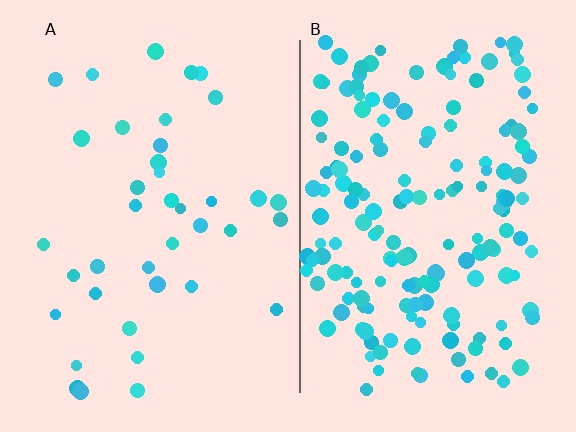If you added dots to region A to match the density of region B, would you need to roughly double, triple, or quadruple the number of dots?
Approximately quadruple.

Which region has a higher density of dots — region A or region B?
B (the right).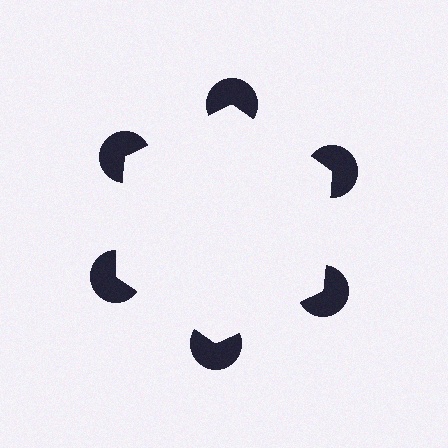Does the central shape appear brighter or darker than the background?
It typically appears slightly brighter than the background, even though no actual brightness change is drawn.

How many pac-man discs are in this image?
There are 6 — one at each vertex of the illusory hexagon.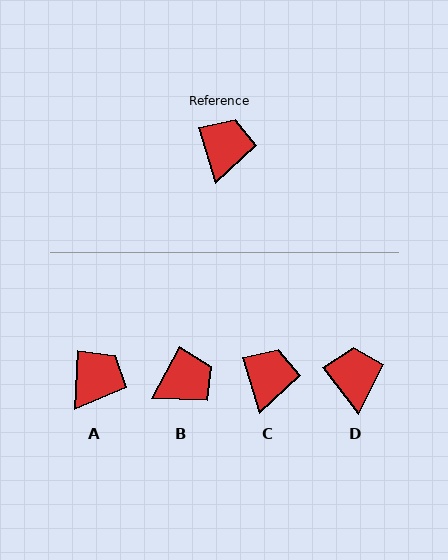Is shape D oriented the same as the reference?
No, it is off by about 20 degrees.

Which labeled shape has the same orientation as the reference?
C.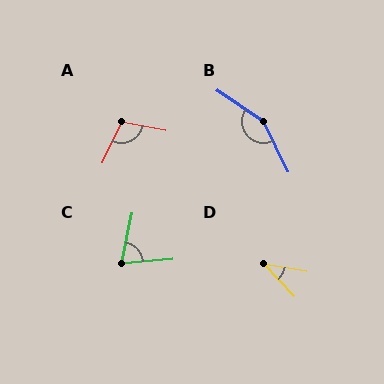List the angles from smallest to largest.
D (37°), C (74°), A (104°), B (149°).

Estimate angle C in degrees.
Approximately 74 degrees.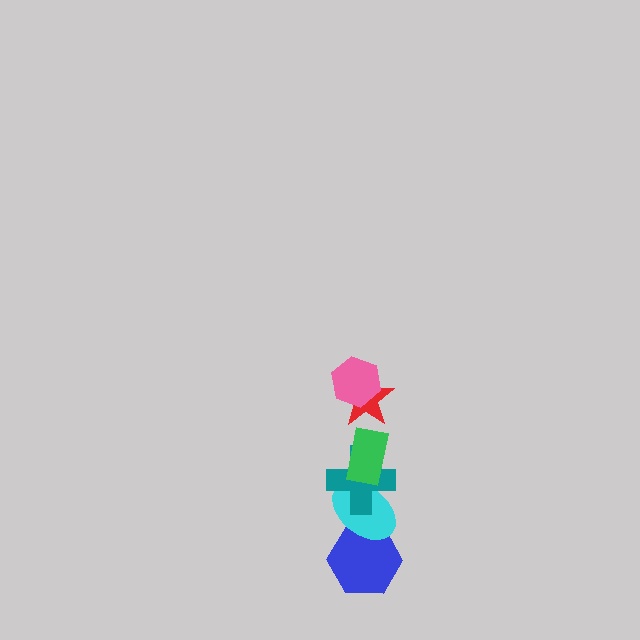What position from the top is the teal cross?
The teal cross is 4th from the top.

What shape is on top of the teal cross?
The green rectangle is on top of the teal cross.